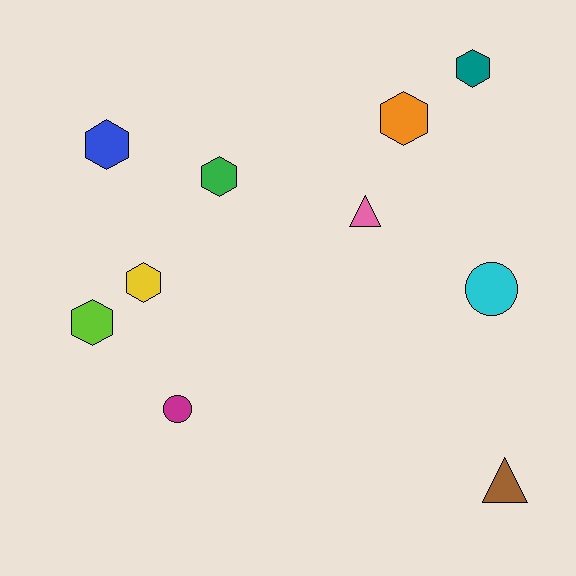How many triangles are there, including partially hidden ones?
There are 2 triangles.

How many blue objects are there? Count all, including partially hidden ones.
There is 1 blue object.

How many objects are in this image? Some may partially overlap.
There are 10 objects.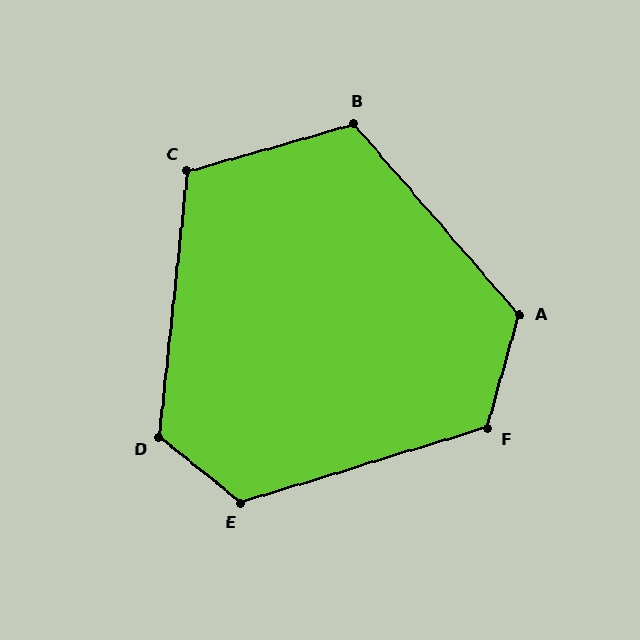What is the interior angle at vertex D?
Approximately 123 degrees (obtuse).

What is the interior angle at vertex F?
Approximately 123 degrees (obtuse).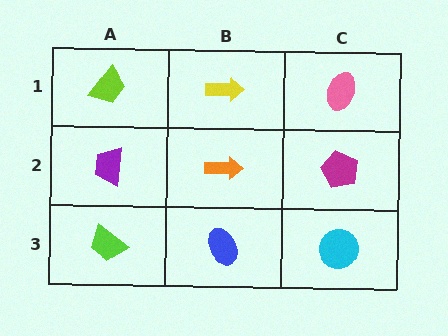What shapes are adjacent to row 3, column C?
A magenta pentagon (row 2, column C), a blue ellipse (row 3, column B).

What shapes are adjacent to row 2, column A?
A lime trapezoid (row 1, column A), a lime trapezoid (row 3, column A), an orange arrow (row 2, column B).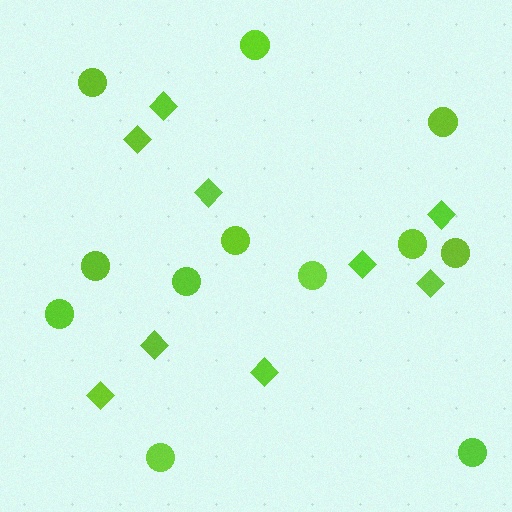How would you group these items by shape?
There are 2 groups: one group of circles (12) and one group of diamonds (9).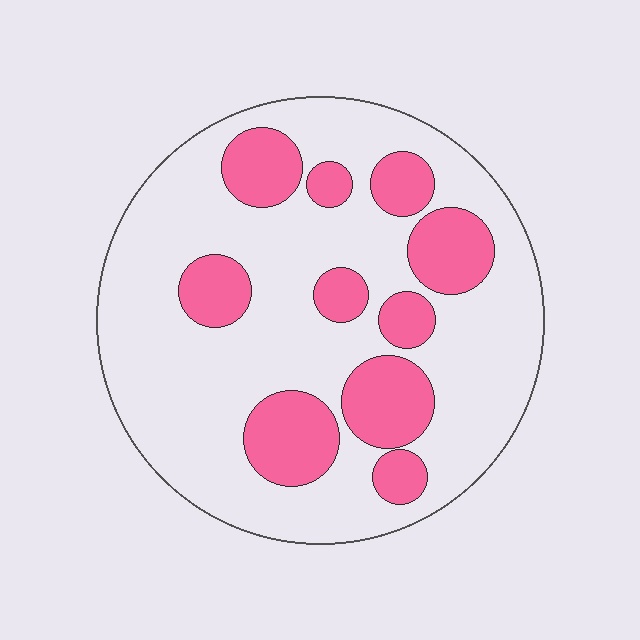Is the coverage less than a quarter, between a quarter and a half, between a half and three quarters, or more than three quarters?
Between a quarter and a half.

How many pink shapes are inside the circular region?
10.